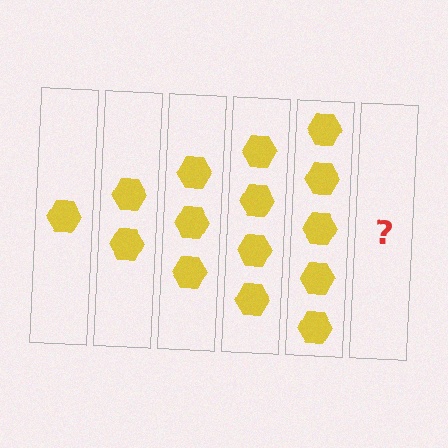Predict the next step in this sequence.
The next step is 6 hexagons.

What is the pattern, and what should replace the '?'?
The pattern is that each step adds one more hexagon. The '?' should be 6 hexagons.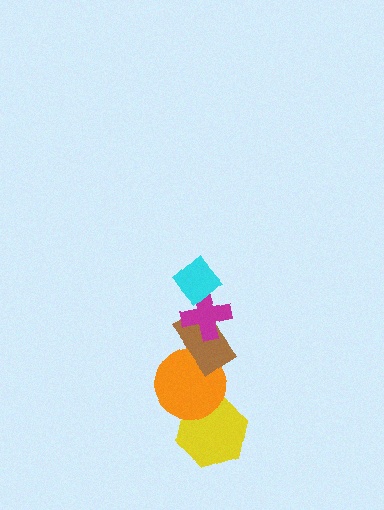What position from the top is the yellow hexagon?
The yellow hexagon is 5th from the top.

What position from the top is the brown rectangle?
The brown rectangle is 3rd from the top.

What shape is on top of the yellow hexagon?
The orange circle is on top of the yellow hexagon.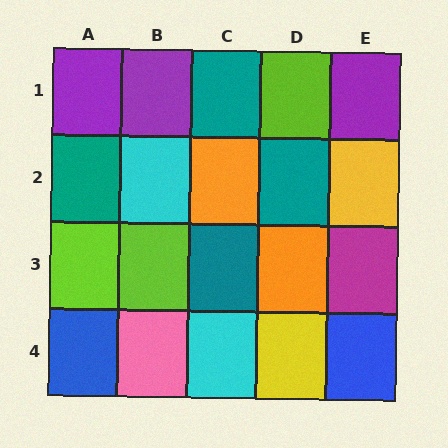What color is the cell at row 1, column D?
Lime.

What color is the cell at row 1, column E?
Purple.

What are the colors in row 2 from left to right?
Teal, cyan, orange, teal, yellow.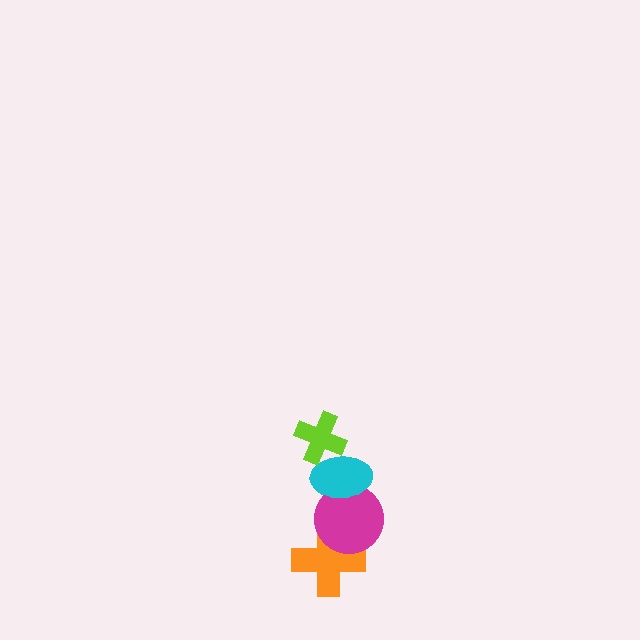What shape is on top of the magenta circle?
The cyan ellipse is on top of the magenta circle.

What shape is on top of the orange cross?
The magenta circle is on top of the orange cross.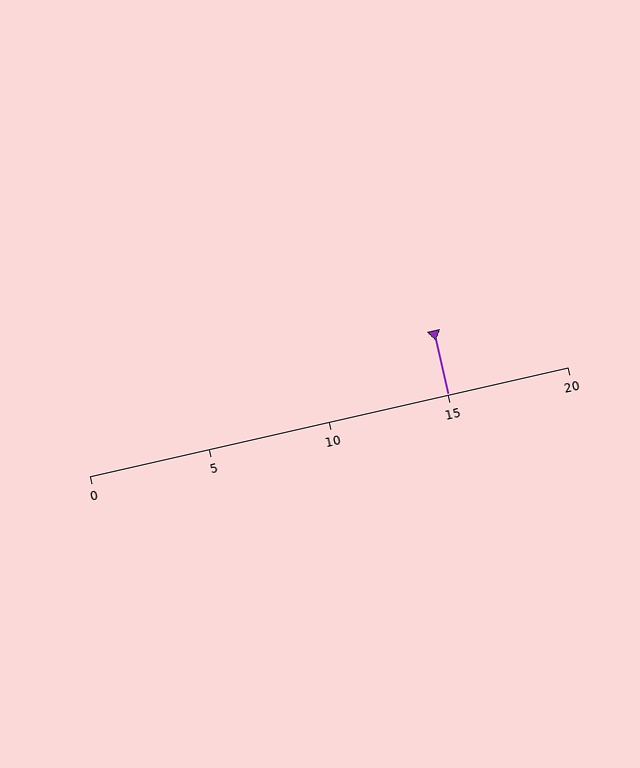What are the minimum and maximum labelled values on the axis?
The axis runs from 0 to 20.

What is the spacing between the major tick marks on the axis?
The major ticks are spaced 5 apart.